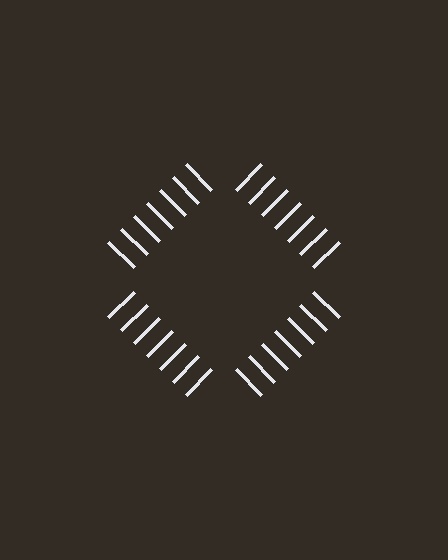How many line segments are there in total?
28 — 7 along each of the 4 edges.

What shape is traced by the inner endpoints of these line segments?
An illusory square — the line segments terminate on its edges but no continuous stroke is drawn.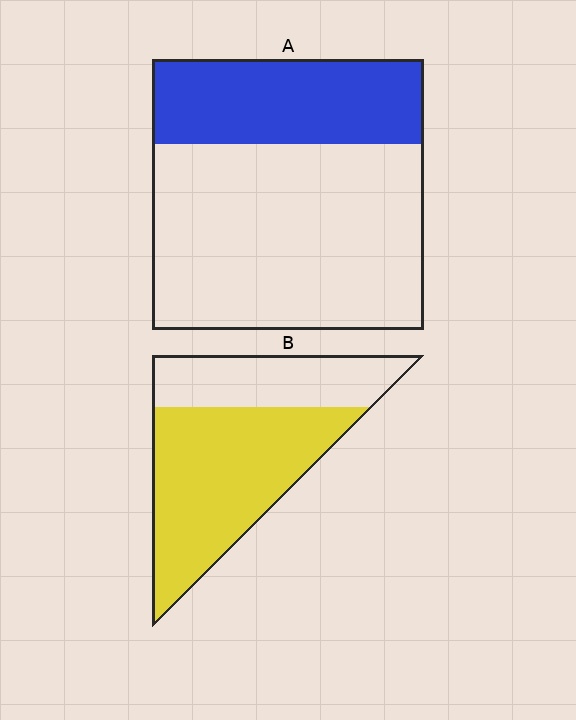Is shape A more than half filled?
No.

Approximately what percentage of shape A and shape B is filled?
A is approximately 30% and B is approximately 65%.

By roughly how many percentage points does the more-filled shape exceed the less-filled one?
By roughly 35 percentage points (B over A).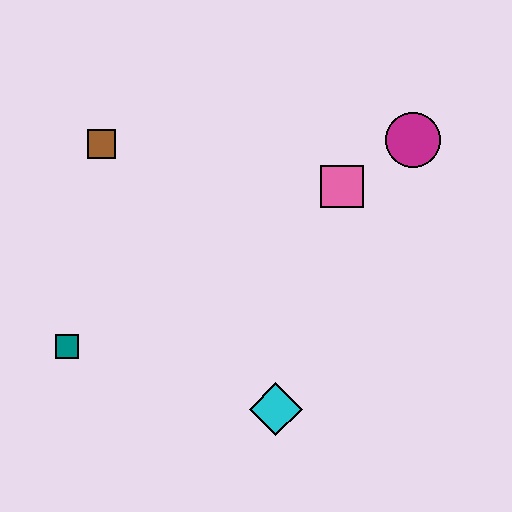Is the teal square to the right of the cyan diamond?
No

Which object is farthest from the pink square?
The teal square is farthest from the pink square.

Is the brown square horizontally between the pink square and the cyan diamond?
No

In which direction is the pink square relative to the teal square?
The pink square is to the right of the teal square.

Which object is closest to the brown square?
The teal square is closest to the brown square.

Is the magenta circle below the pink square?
No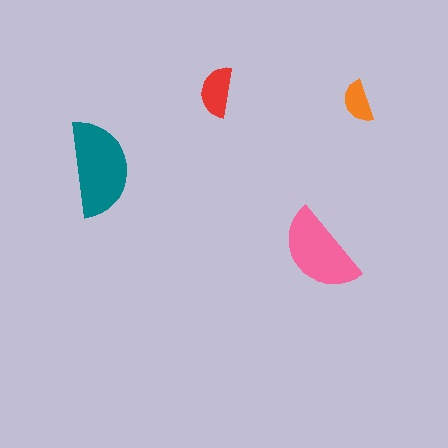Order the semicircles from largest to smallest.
the teal one, the pink one, the red one, the orange one.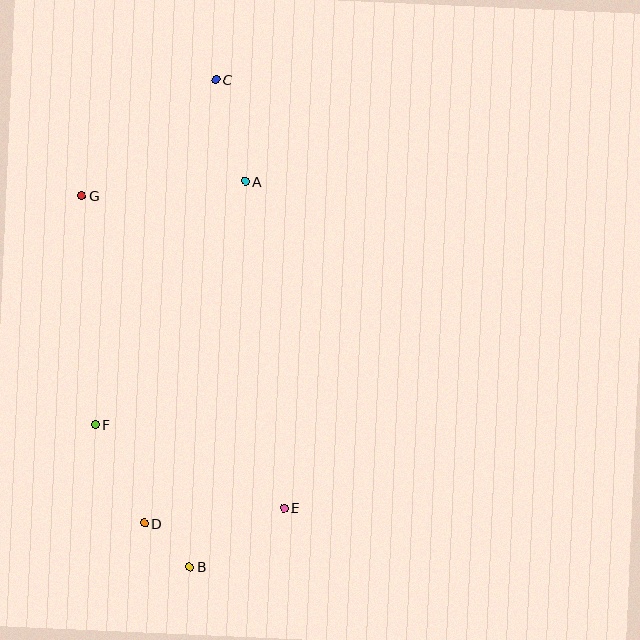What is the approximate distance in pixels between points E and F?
The distance between E and F is approximately 206 pixels.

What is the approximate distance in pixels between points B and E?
The distance between B and E is approximately 112 pixels.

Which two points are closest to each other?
Points B and D are closest to each other.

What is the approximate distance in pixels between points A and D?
The distance between A and D is approximately 356 pixels.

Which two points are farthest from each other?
Points B and C are farthest from each other.